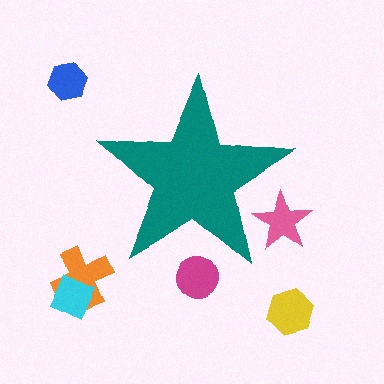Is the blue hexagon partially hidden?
No, the blue hexagon is fully visible.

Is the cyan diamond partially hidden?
No, the cyan diamond is fully visible.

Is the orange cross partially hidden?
No, the orange cross is fully visible.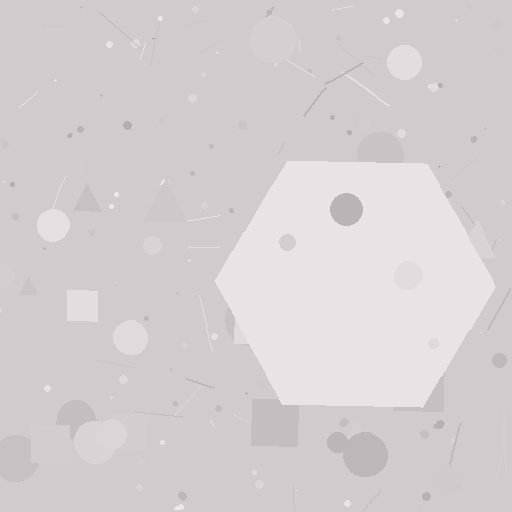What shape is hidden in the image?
A hexagon is hidden in the image.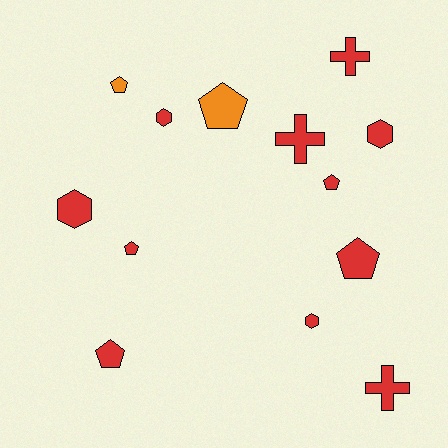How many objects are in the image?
There are 13 objects.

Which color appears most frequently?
Red, with 11 objects.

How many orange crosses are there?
There are no orange crosses.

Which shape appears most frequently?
Pentagon, with 6 objects.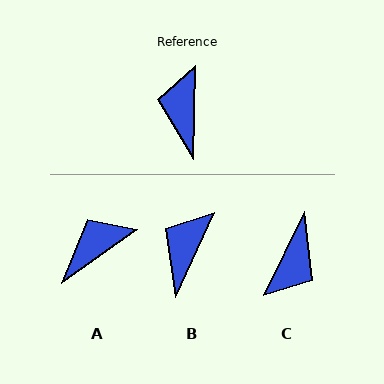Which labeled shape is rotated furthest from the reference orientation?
C, about 156 degrees away.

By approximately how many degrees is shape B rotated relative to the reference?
Approximately 23 degrees clockwise.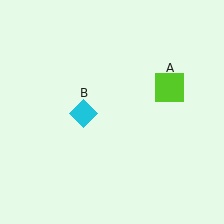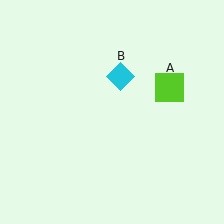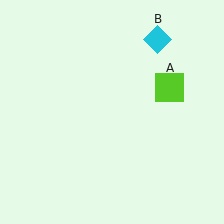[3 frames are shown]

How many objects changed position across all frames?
1 object changed position: cyan diamond (object B).